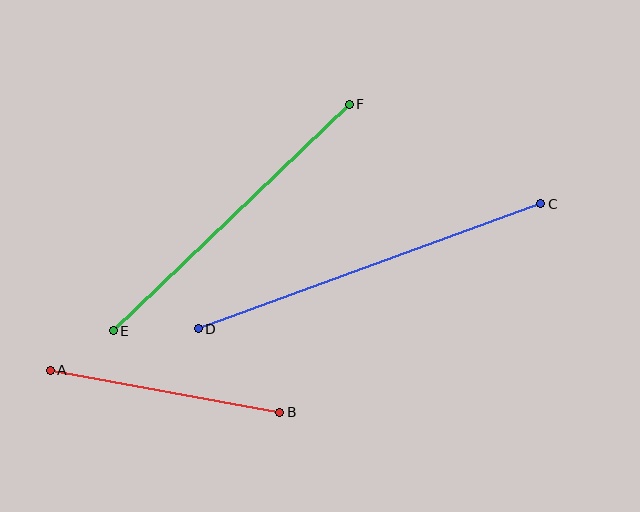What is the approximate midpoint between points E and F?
The midpoint is at approximately (231, 218) pixels.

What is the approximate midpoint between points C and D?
The midpoint is at approximately (370, 266) pixels.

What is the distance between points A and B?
The distance is approximately 234 pixels.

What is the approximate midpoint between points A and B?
The midpoint is at approximately (165, 391) pixels.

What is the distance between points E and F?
The distance is approximately 327 pixels.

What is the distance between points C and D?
The distance is approximately 365 pixels.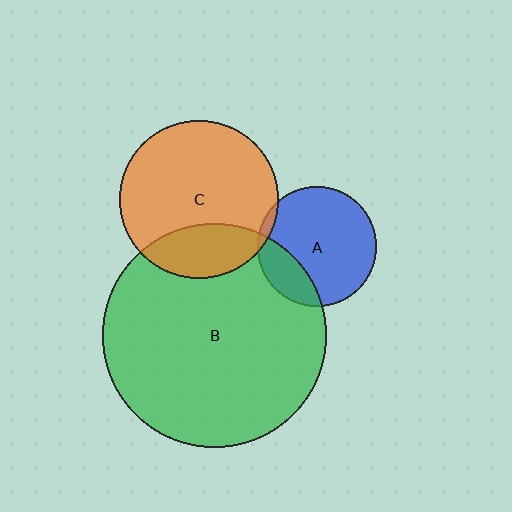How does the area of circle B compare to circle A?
Approximately 3.5 times.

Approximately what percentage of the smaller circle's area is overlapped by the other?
Approximately 25%.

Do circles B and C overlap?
Yes.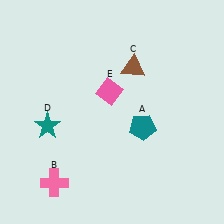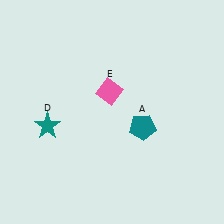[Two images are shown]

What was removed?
The brown triangle (C), the pink cross (B) were removed in Image 2.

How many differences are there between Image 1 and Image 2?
There are 2 differences between the two images.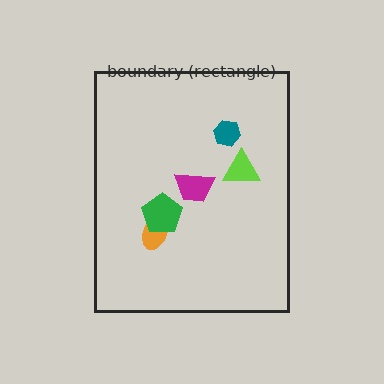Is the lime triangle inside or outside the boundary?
Inside.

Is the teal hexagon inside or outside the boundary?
Inside.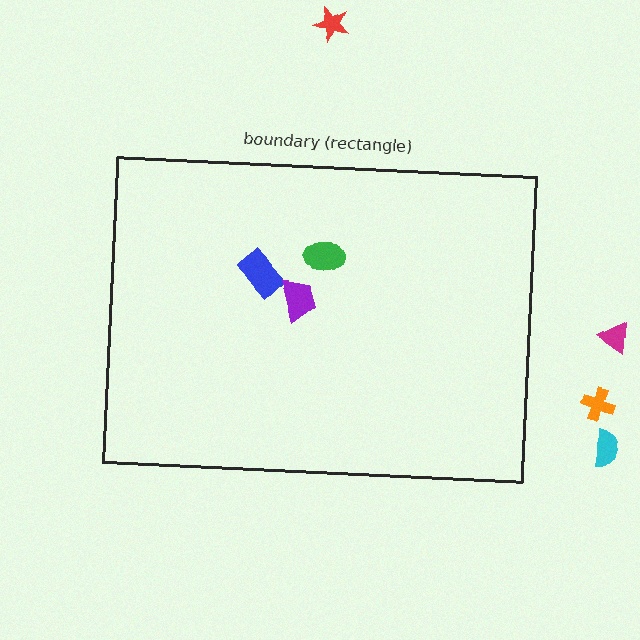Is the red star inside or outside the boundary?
Outside.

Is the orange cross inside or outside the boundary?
Outside.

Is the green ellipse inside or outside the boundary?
Inside.